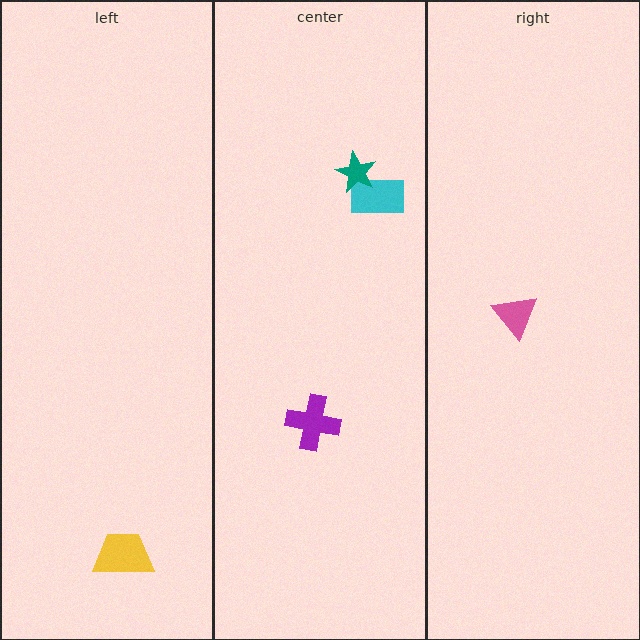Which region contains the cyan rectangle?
The center region.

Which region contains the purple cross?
The center region.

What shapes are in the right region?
The pink triangle.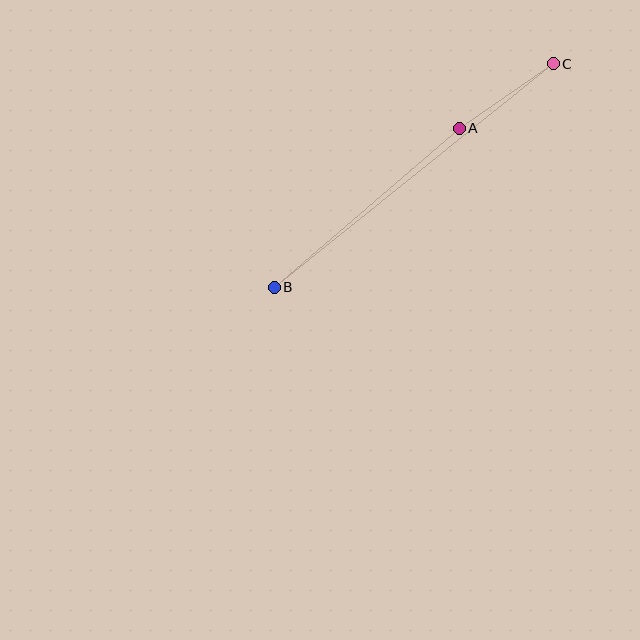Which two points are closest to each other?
Points A and C are closest to each other.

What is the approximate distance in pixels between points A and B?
The distance between A and B is approximately 244 pixels.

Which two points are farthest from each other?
Points B and C are farthest from each other.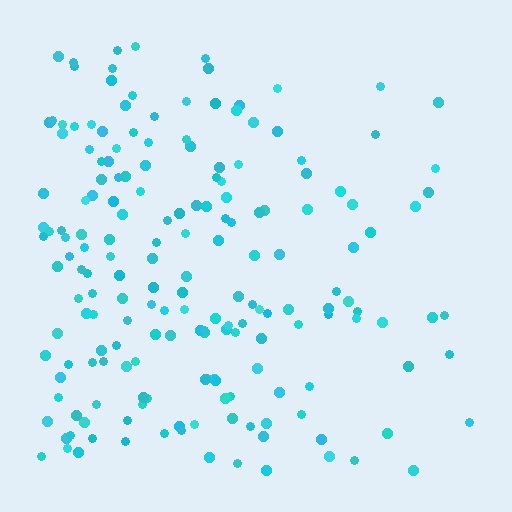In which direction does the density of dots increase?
From right to left, with the left side densest.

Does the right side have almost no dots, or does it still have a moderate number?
Still a moderate number, just noticeably fewer than the left.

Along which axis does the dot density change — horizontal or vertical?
Horizontal.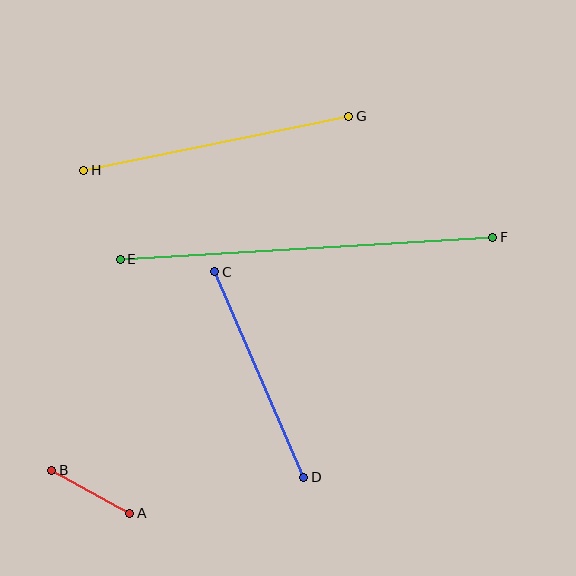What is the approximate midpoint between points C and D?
The midpoint is at approximately (259, 374) pixels.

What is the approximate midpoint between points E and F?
The midpoint is at approximately (307, 248) pixels.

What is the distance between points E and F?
The distance is approximately 373 pixels.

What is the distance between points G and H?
The distance is approximately 271 pixels.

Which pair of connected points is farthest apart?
Points E and F are farthest apart.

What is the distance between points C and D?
The distance is approximately 224 pixels.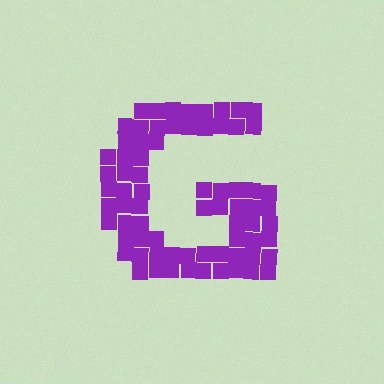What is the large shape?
The large shape is the letter G.